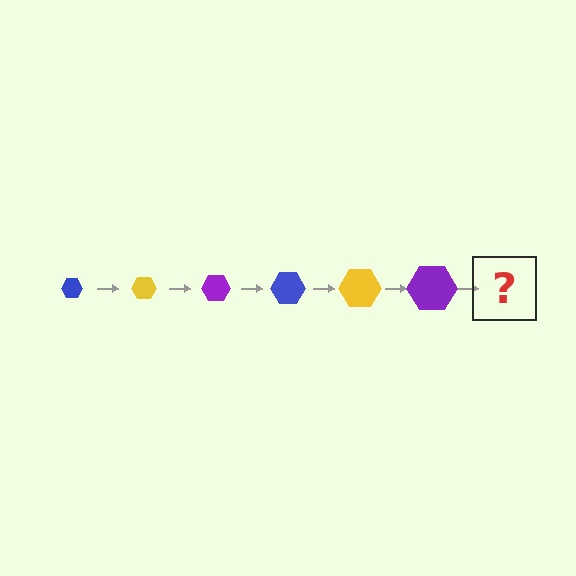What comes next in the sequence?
The next element should be a blue hexagon, larger than the previous one.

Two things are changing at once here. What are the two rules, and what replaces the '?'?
The two rules are that the hexagon grows larger each step and the color cycles through blue, yellow, and purple. The '?' should be a blue hexagon, larger than the previous one.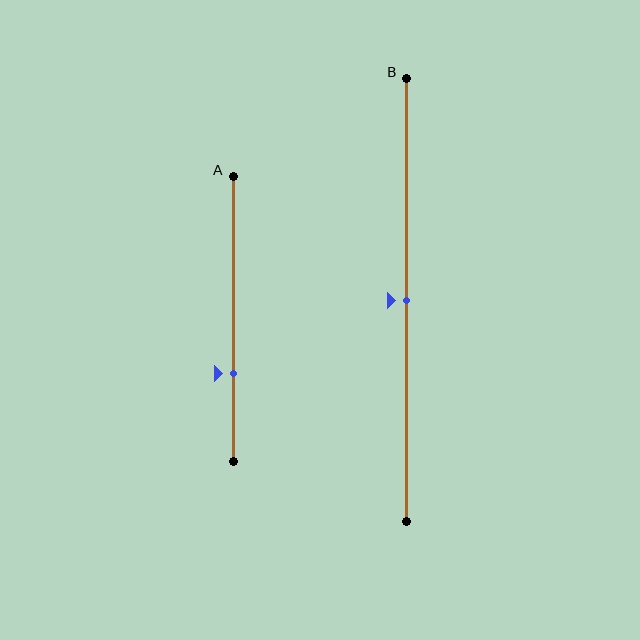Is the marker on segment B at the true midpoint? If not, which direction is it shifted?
Yes, the marker on segment B is at the true midpoint.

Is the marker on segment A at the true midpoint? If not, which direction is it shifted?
No, the marker on segment A is shifted downward by about 19% of the segment length.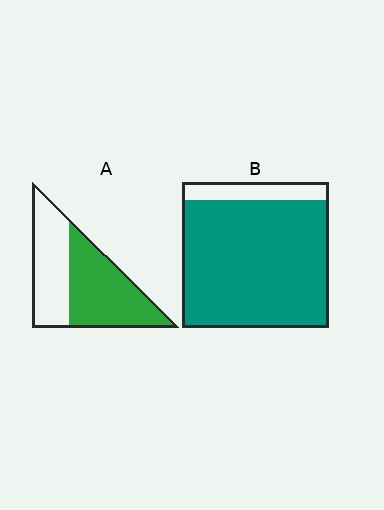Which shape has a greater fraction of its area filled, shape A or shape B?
Shape B.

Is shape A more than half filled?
Yes.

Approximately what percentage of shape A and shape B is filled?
A is approximately 55% and B is approximately 90%.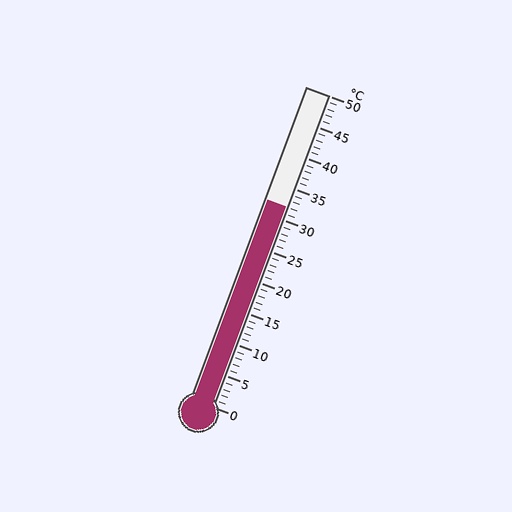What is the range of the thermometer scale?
The thermometer scale ranges from 0°C to 50°C.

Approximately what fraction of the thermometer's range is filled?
The thermometer is filled to approximately 65% of its range.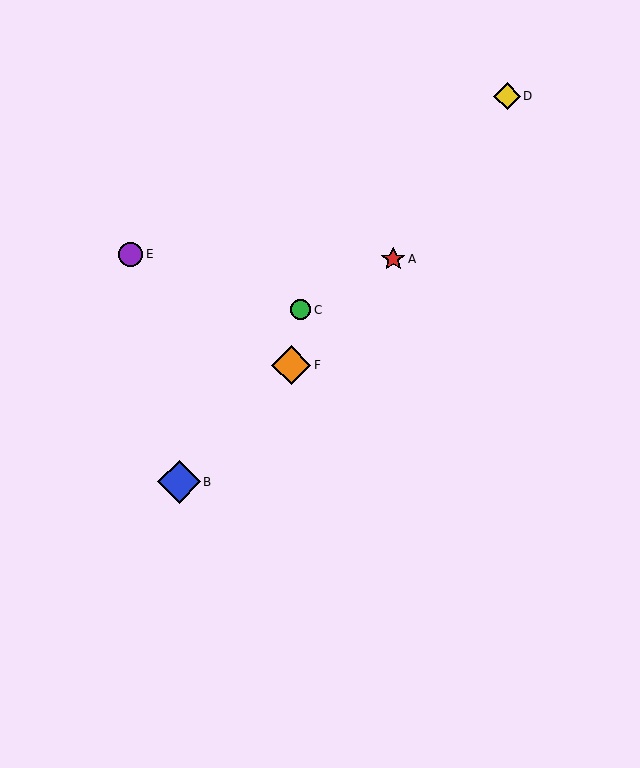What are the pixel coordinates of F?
Object F is at (291, 365).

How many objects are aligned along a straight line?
3 objects (A, B, F) are aligned along a straight line.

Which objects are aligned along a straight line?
Objects A, B, F are aligned along a straight line.